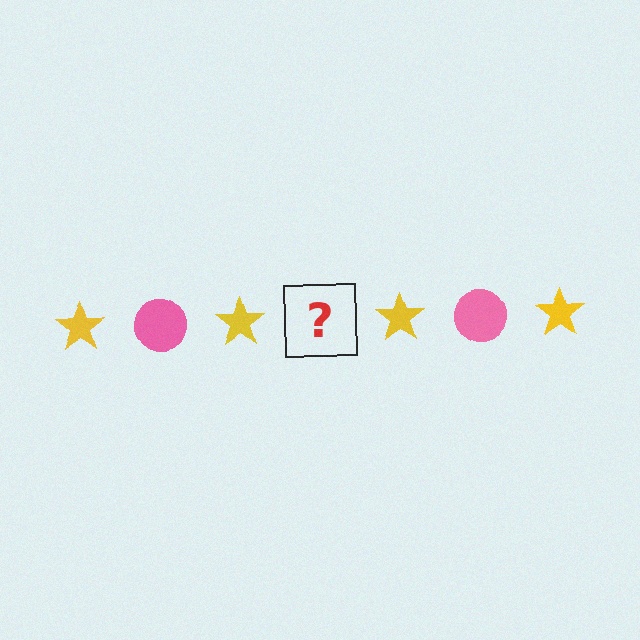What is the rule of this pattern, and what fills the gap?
The rule is that the pattern alternates between yellow star and pink circle. The gap should be filled with a pink circle.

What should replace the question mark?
The question mark should be replaced with a pink circle.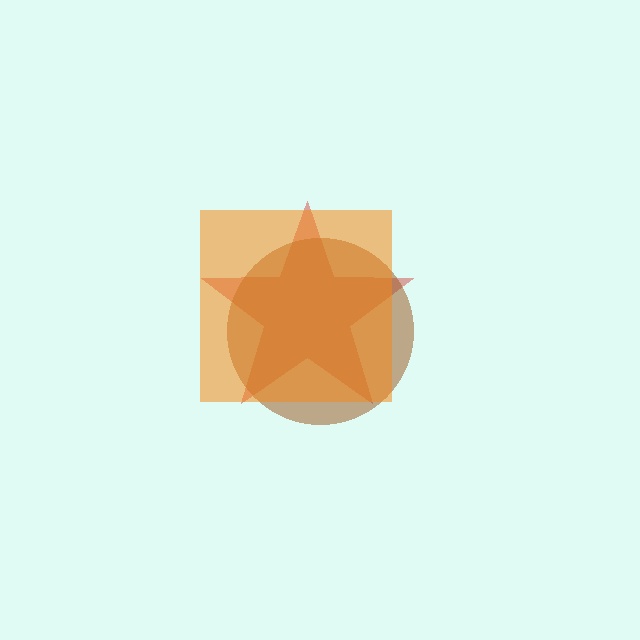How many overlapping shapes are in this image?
There are 3 overlapping shapes in the image.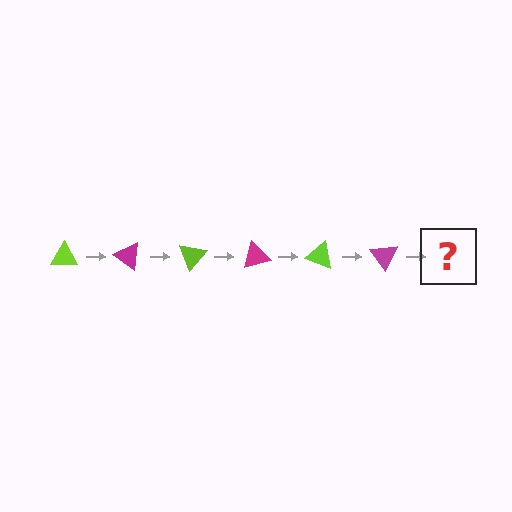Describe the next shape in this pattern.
It should be a lime triangle, rotated 210 degrees from the start.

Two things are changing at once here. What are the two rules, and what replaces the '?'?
The two rules are that it rotates 35 degrees each step and the color cycles through lime and magenta. The '?' should be a lime triangle, rotated 210 degrees from the start.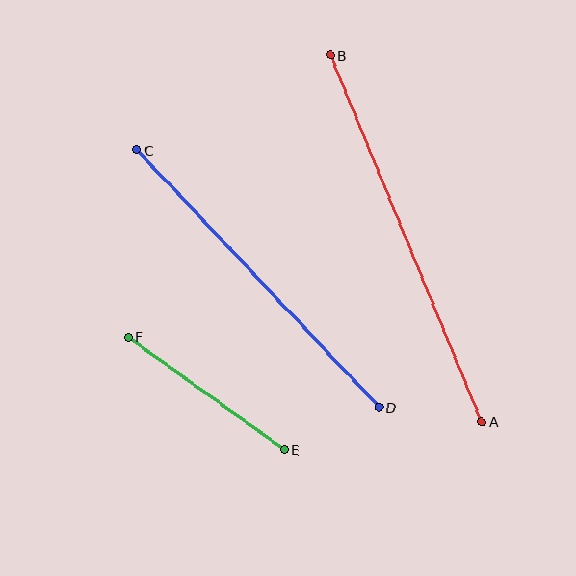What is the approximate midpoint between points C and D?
The midpoint is at approximately (258, 279) pixels.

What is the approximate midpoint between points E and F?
The midpoint is at approximately (206, 393) pixels.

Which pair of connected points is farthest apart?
Points A and B are farthest apart.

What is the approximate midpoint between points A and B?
The midpoint is at approximately (406, 239) pixels.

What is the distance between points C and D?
The distance is approximately 353 pixels.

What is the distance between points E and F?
The distance is approximately 192 pixels.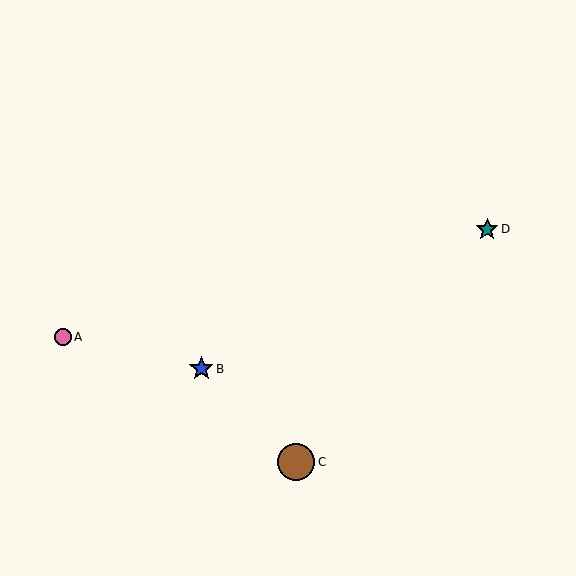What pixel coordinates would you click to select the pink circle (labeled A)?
Click at (63, 337) to select the pink circle A.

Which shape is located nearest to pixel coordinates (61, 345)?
The pink circle (labeled A) at (63, 337) is nearest to that location.